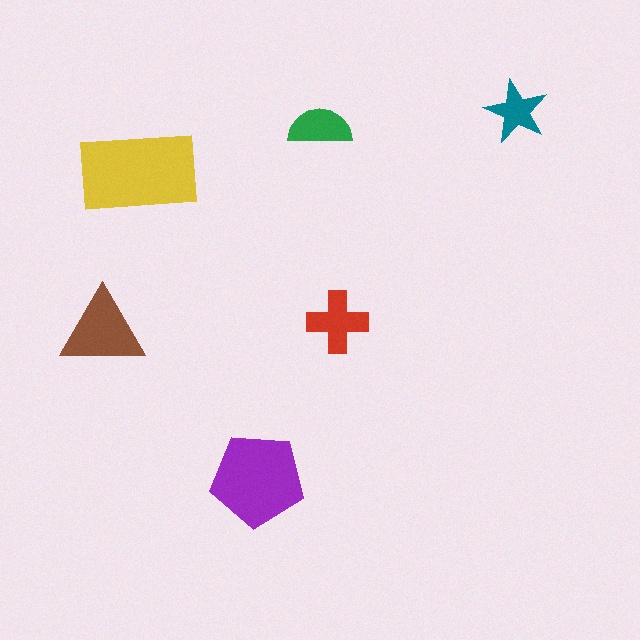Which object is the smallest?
The teal star.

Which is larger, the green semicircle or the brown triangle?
The brown triangle.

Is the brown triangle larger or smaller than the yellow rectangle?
Smaller.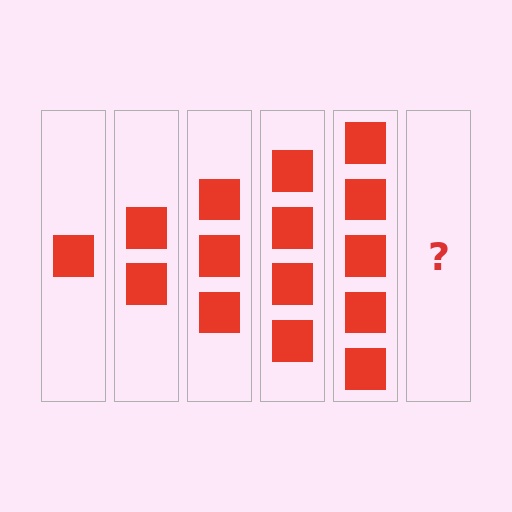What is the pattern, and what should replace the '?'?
The pattern is that each step adds one more square. The '?' should be 6 squares.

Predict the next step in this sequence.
The next step is 6 squares.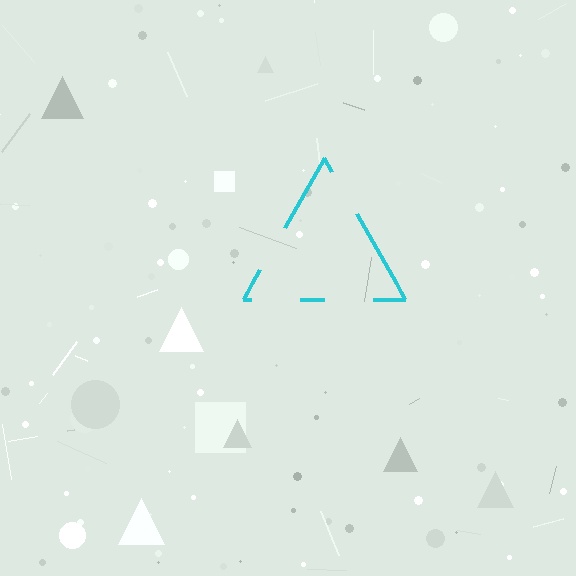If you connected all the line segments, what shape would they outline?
They would outline a triangle.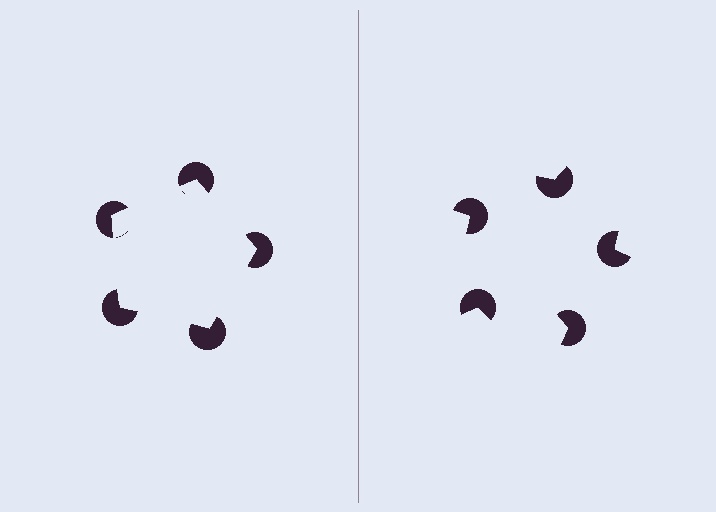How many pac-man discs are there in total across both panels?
10 — 5 on each side.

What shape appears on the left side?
An illusory pentagon.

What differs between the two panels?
The pac-man discs are positioned identically on both sides; only the wedge orientations differ. On the left they align to a pentagon; on the right they are misaligned.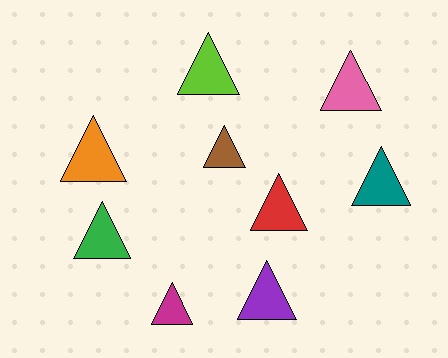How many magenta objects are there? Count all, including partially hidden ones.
There is 1 magenta object.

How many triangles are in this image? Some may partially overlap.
There are 9 triangles.